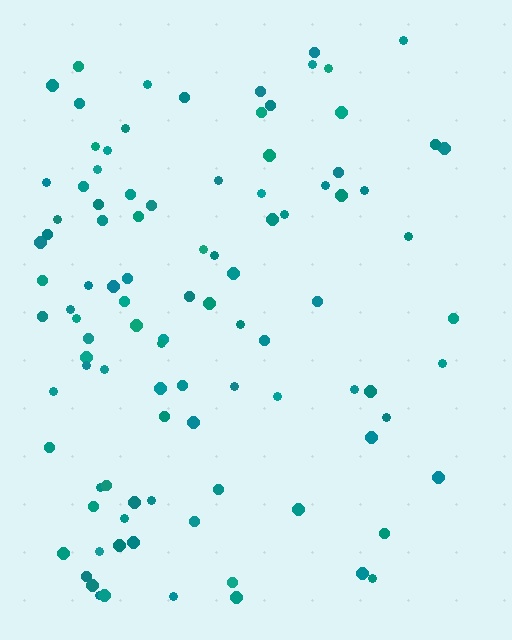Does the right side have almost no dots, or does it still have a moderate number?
Still a moderate number, just noticeably fewer than the left.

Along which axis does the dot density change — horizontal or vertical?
Horizontal.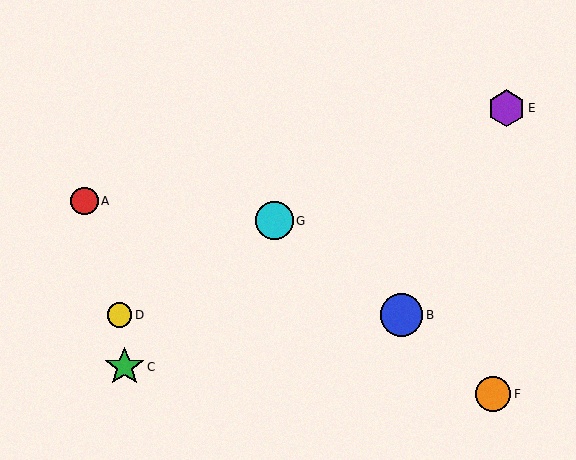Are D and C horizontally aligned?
No, D is at y≈315 and C is at y≈367.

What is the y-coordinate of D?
Object D is at y≈315.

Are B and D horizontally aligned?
Yes, both are at y≈315.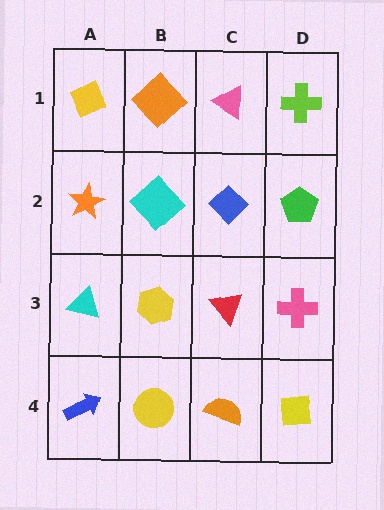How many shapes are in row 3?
4 shapes.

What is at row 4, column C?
An orange semicircle.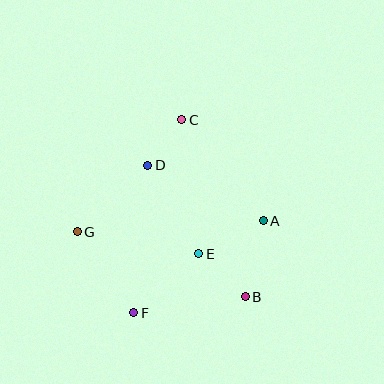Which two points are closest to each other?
Points C and D are closest to each other.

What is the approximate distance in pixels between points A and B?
The distance between A and B is approximately 78 pixels.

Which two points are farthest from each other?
Points C and F are farthest from each other.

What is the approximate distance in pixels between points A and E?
The distance between A and E is approximately 72 pixels.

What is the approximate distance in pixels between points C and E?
The distance between C and E is approximately 135 pixels.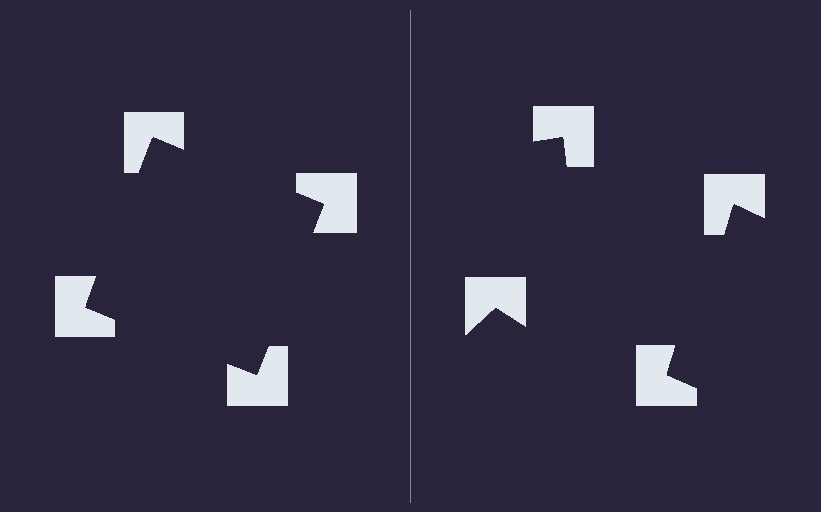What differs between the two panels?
The notched squares are positioned identically on both sides; only the wedge orientations differ. On the left they align to a square; on the right they are misaligned.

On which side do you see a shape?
An illusory square appears on the left side. On the right side the wedge cuts are rotated, so no coherent shape forms.